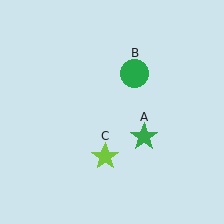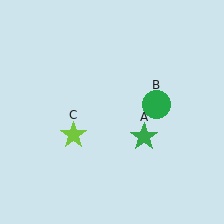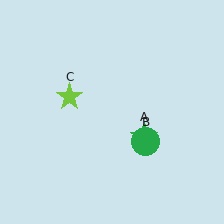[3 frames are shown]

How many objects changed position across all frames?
2 objects changed position: green circle (object B), lime star (object C).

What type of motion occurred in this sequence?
The green circle (object B), lime star (object C) rotated clockwise around the center of the scene.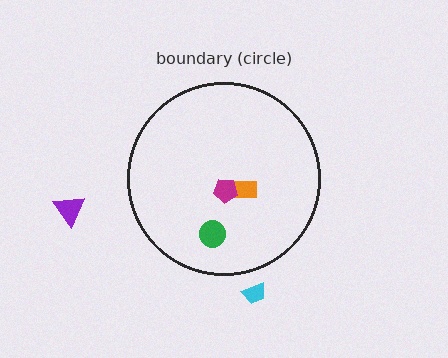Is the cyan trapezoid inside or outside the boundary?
Outside.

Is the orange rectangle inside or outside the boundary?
Inside.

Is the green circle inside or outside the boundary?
Inside.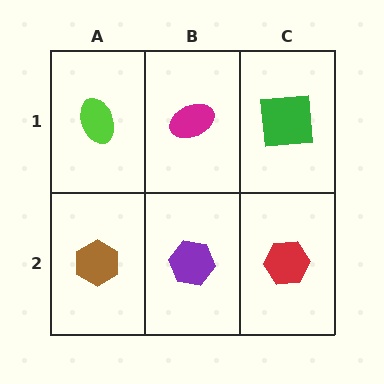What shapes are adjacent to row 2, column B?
A magenta ellipse (row 1, column B), a brown hexagon (row 2, column A), a red hexagon (row 2, column C).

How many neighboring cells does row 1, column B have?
3.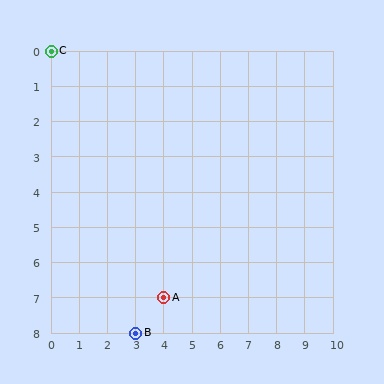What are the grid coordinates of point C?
Point C is at grid coordinates (0, 0).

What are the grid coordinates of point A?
Point A is at grid coordinates (4, 7).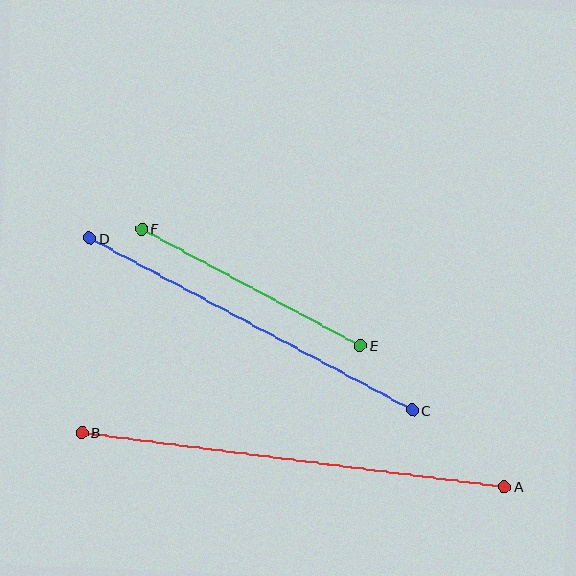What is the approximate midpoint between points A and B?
The midpoint is at approximately (293, 460) pixels.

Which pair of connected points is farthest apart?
Points A and B are farthest apart.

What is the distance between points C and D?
The distance is approximately 365 pixels.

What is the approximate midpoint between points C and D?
The midpoint is at approximately (251, 324) pixels.